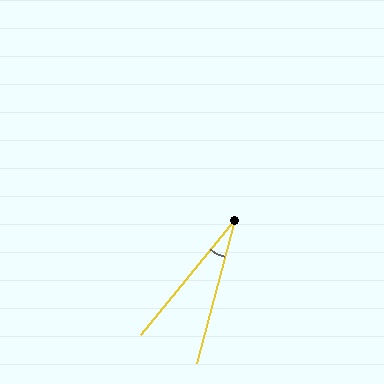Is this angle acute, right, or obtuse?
It is acute.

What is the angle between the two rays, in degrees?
Approximately 25 degrees.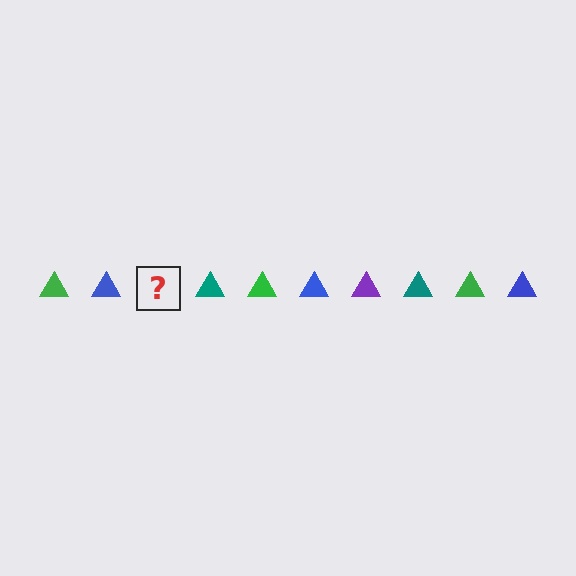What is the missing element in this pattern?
The missing element is a purple triangle.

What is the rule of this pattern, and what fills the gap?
The rule is that the pattern cycles through green, blue, purple, teal triangles. The gap should be filled with a purple triangle.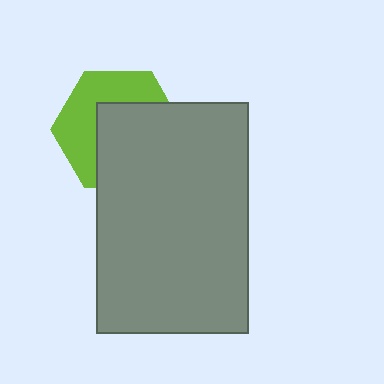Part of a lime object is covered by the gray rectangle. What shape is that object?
It is a hexagon.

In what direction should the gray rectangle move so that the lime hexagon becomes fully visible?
The gray rectangle should move toward the lower-right. That is the shortest direction to clear the overlap and leave the lime hexagon fully visible.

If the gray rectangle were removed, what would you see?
You would see the complete lime hexagon.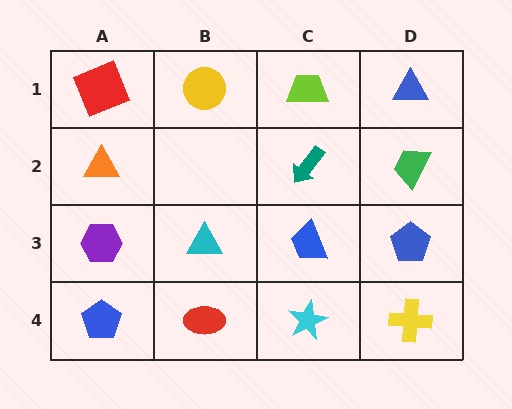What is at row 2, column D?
A green trapezoid.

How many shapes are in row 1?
4 shapes.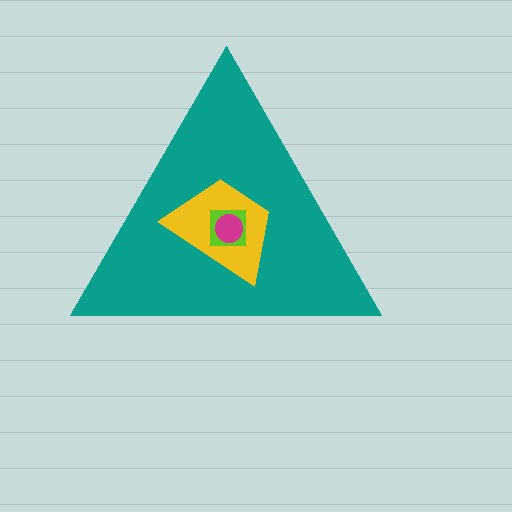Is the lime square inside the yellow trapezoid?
Yes.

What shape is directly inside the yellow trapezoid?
The lime square.